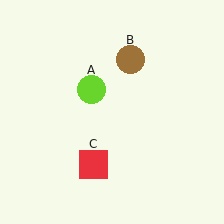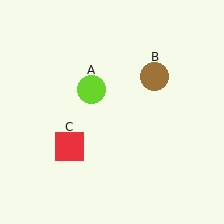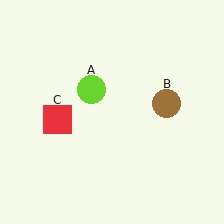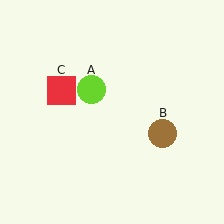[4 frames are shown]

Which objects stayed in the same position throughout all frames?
Lime circle (object A) remained stationary.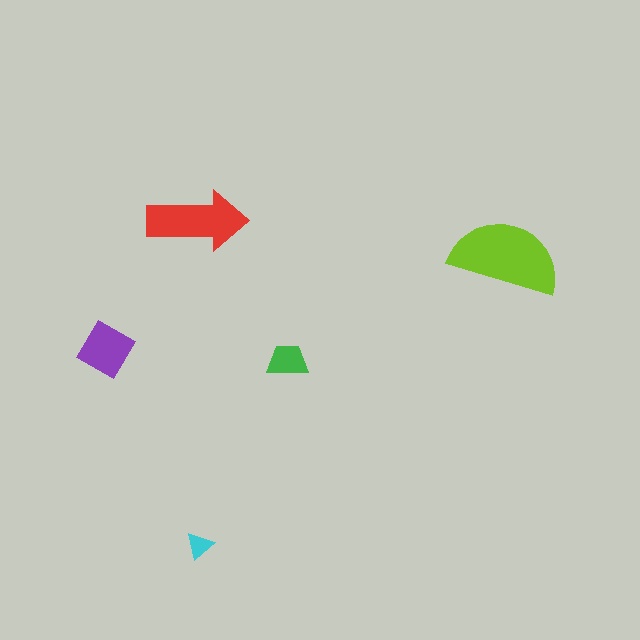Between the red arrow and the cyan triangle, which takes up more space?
The red arrow.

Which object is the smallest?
The cyan triangle.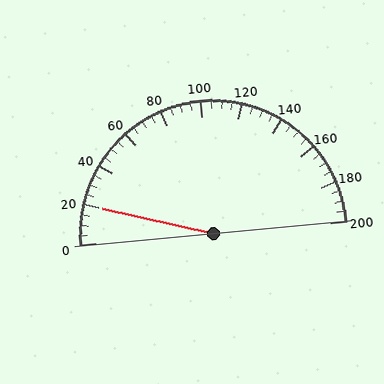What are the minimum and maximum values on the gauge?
The gauge ranges from 0 to 200.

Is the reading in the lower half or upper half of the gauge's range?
The reading is in the lower half of the range (0 to 200).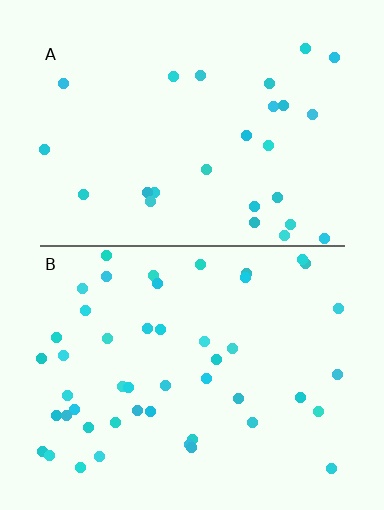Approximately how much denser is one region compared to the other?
Approximately 1.8× — region B over region A.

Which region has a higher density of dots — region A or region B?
B (the bottom).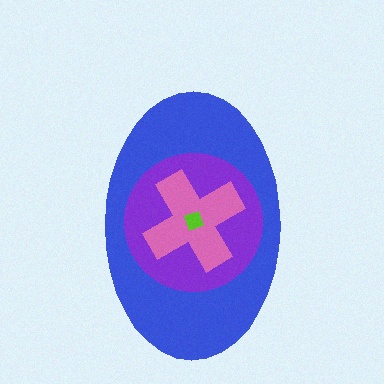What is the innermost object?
The lime diamond.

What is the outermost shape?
The blue ellipse.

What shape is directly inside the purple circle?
The pink cross.